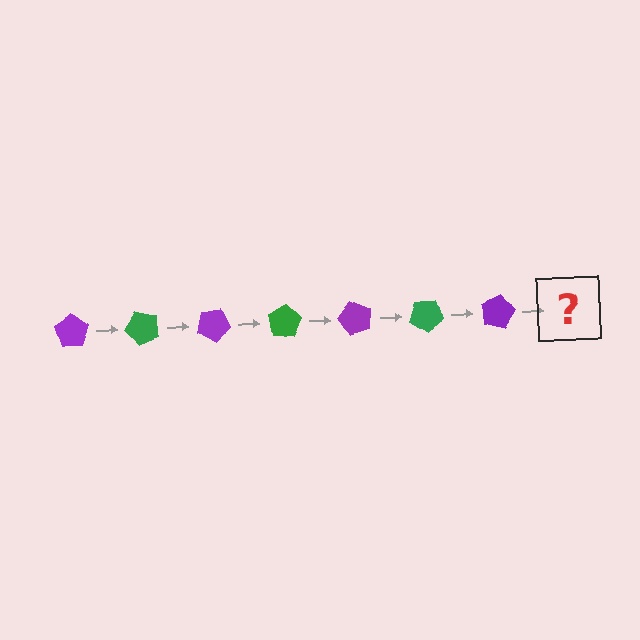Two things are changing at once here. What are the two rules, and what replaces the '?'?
The two rules are that it rotates 50 degrees each step and the color cycles through purple and green. The '?' should be a green pentagon, rotated 350 degrees from the start.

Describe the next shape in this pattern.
It should be a green pentagon, rotated 350 degrees from the start.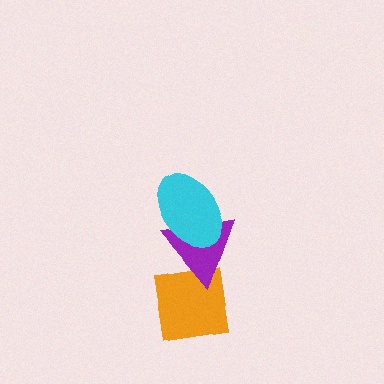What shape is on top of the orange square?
The purple triangle is on top of the orange square.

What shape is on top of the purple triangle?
The cyan ellipse is on top of the purple triangle.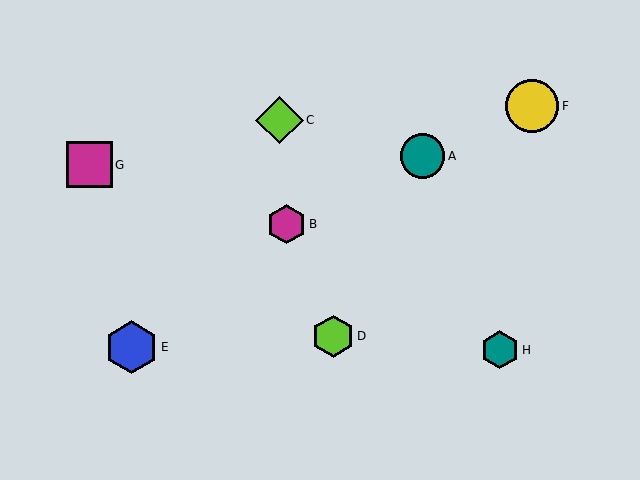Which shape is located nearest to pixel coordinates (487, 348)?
The teal hexagon (labeled H) at (500, 350) is nearest to that location.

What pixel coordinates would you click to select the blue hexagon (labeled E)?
Click at (131, 347) to select the blue hexagon E.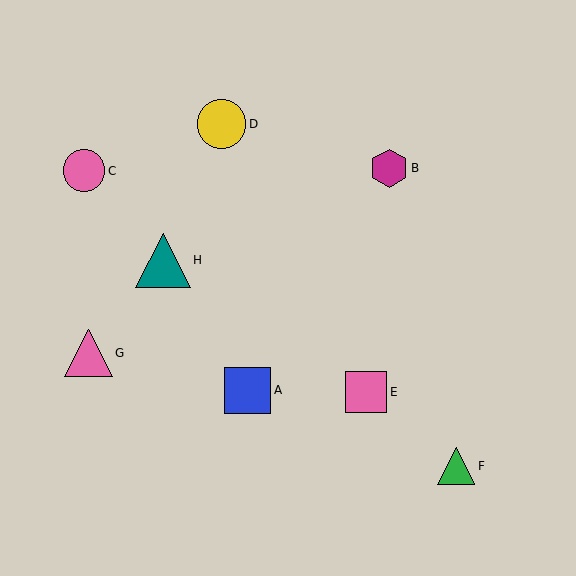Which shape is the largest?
The teal triangle (labeled H) is the largest.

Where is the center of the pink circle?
The center of the pink circle is at (84, 171).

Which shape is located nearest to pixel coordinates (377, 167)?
The magenta hexagon (labeled B) at (389, 168) is nearest to that location.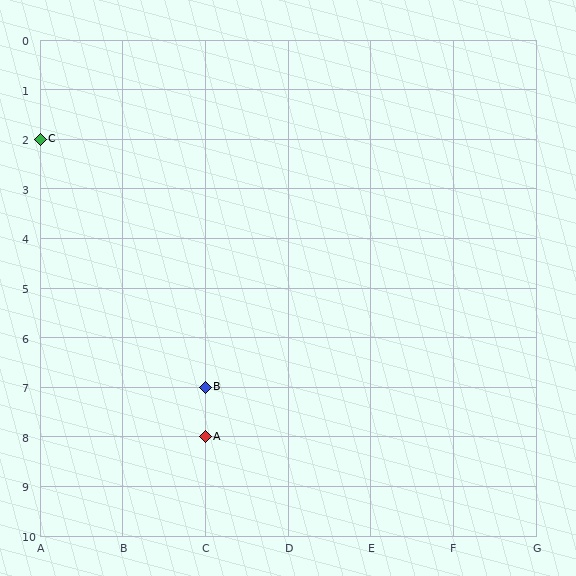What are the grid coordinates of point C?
Point C is at grid coordinates (A, 2).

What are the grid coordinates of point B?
Point B is at grid coordinates (C, 7).